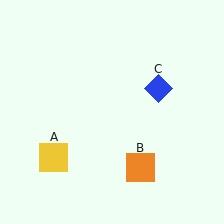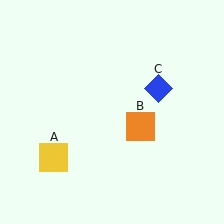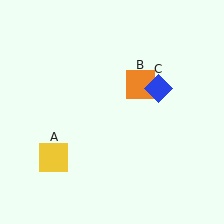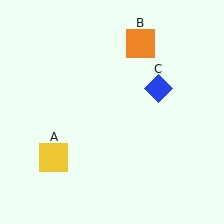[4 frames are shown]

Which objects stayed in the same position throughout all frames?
Yellow square (object A) and blue diamond (object C) remained stationary.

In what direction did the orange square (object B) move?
The orange square (object B) moved up.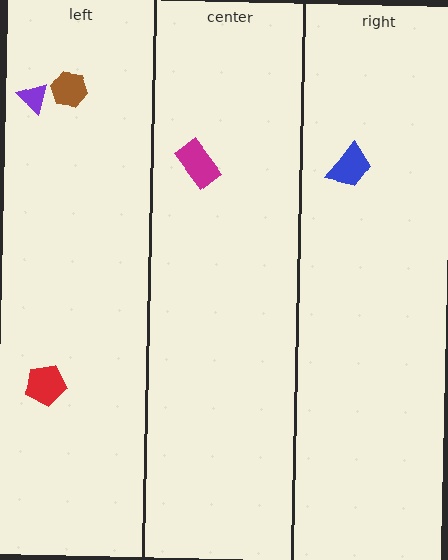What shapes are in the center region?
The magenta rectangle.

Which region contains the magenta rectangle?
The center region.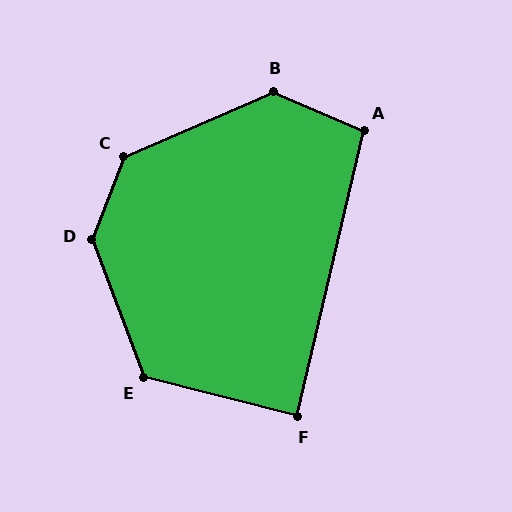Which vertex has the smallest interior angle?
F, at approximately 89 degrees.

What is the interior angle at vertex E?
Approximately 125 degrees (obtuse).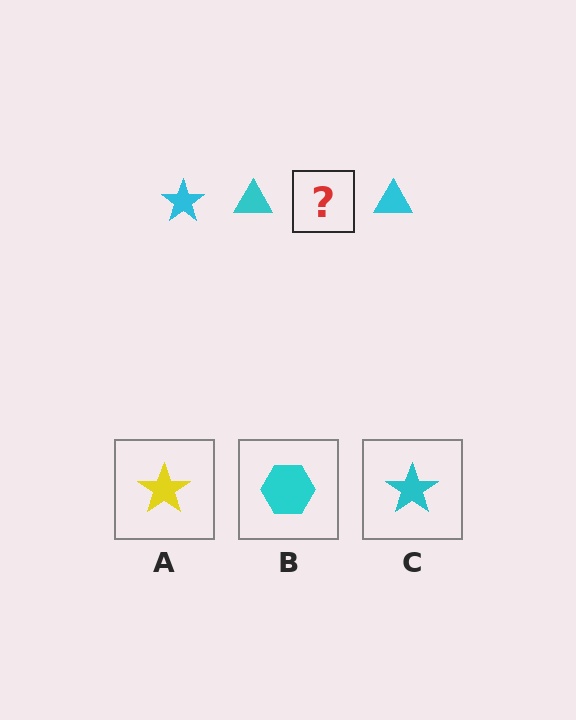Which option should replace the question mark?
Option C.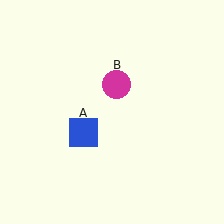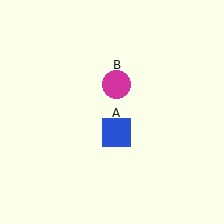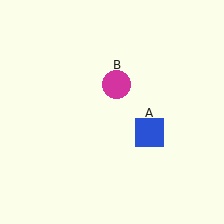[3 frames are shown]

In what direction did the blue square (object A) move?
The blue square (object A) moved right.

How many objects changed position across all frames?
1 object changed position: blue square (object A).